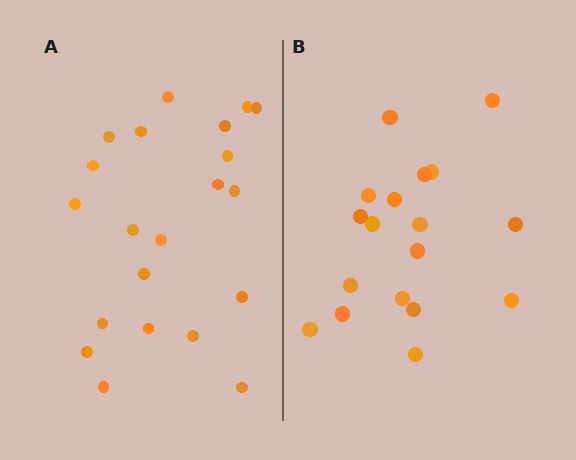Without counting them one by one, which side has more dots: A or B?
Region A (the left region) has more dots.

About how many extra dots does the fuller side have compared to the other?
Region A has just a few more — roughly 2 or 3 more dots than region B.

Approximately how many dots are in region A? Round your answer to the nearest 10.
About 20 dots. (The exact count is 21, which rounds to 20.)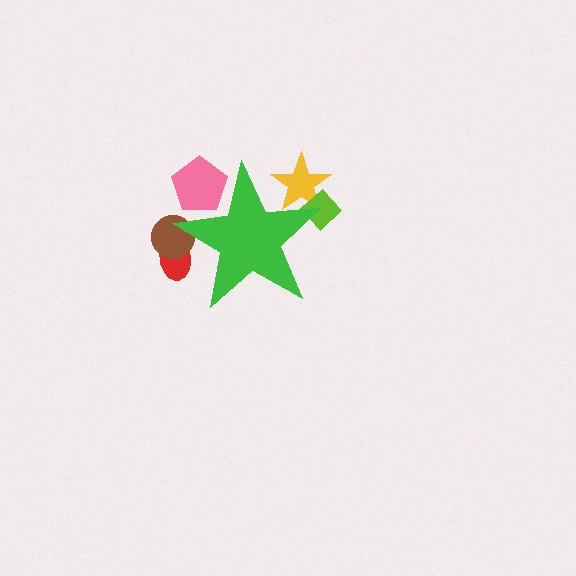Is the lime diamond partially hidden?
Yes, the lime diamond is partially hidden behind the green star.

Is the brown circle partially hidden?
Yes, the brown circle is partially hidden behind the green star.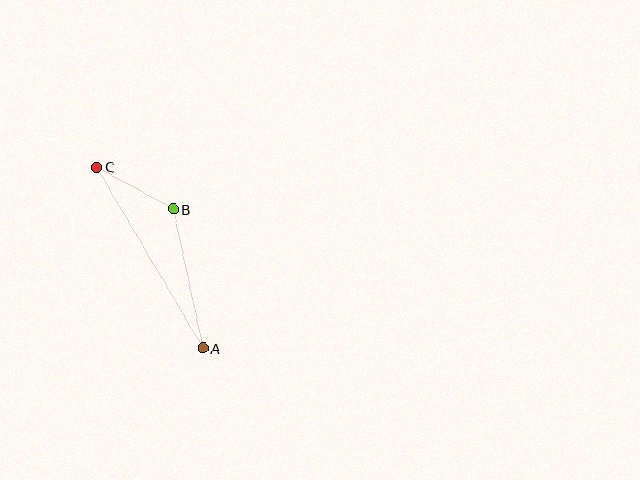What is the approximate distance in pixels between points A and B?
The distance between A and B is approximately 142 pixels.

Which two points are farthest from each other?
Points A and C are farthest from each other.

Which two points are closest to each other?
Points B and C are closest to each other.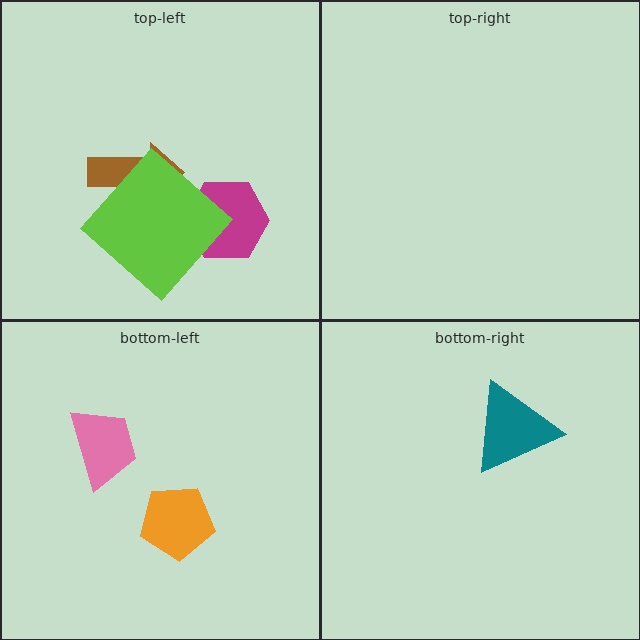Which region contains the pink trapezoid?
The bottom-left region.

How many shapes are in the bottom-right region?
1.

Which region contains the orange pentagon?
The bottom-left region.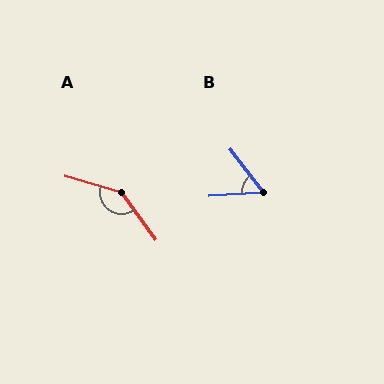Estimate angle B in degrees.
Approximately 56 degrees.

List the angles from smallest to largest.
B (56°), A (142°).